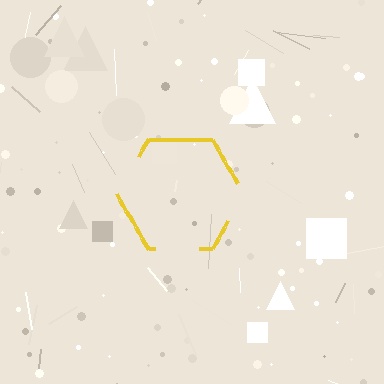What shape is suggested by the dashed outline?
The dashed outline suggests a hexagon.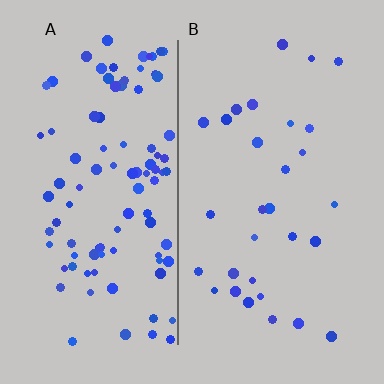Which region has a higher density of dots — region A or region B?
A (the left).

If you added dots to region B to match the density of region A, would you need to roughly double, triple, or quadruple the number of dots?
Approximately triple.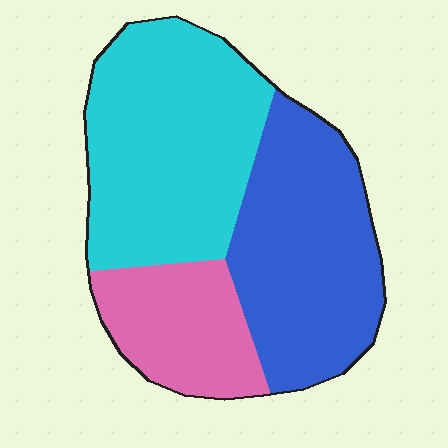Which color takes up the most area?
Cyan, at roughly 45%.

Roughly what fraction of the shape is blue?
Blue takes up between a quarter and a half of the shape.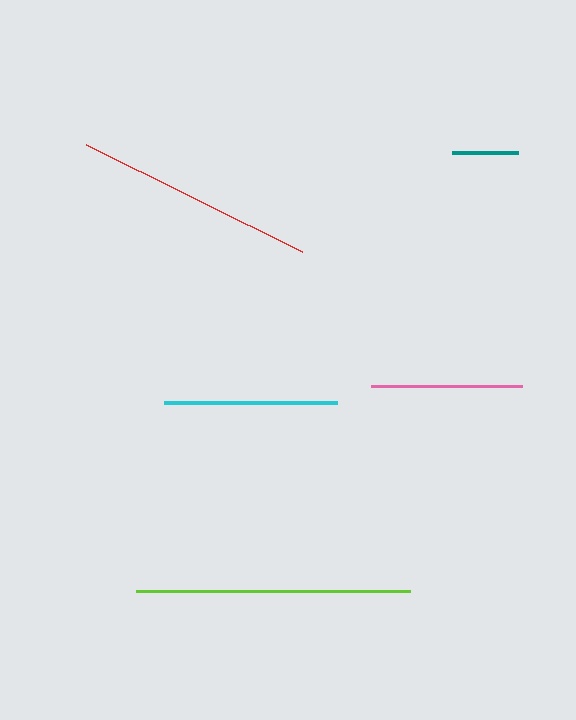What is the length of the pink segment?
The pink segment is approximately 151 pixels long.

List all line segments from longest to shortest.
From longest to shortest: lime, red, cyan, pink, teal.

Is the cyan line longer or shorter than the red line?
The red line is longer than the cyan line.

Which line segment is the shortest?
The teal line is the shortest at approximately 66 pixels.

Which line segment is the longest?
The lime line is the longest at approximately 274 pixels.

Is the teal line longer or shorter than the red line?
The red line is longer than the teal line.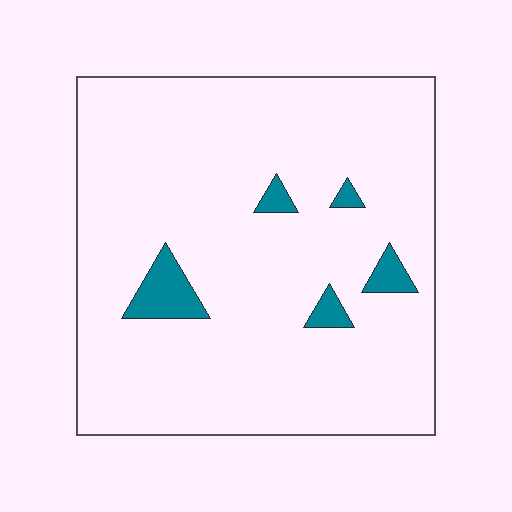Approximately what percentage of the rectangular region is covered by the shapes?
Approximately 5%.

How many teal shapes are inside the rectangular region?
5.